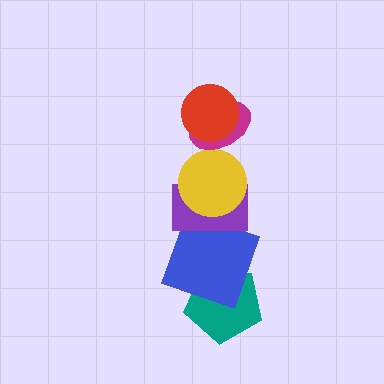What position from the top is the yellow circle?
The yellow circle is 3rd from the top.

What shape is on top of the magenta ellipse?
The red circle is on top of the magenta ellipse.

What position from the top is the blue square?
The blue square is 5th from the top.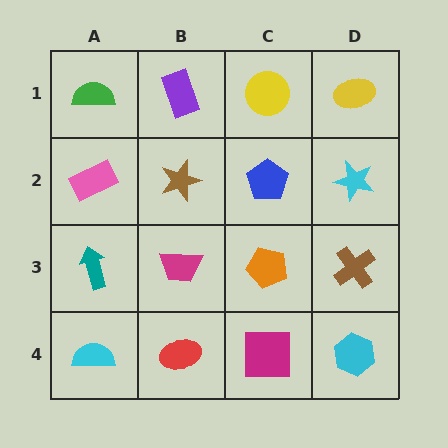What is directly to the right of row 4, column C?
A cyan hexagon.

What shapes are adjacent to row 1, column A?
A pink rectangle (row 2, column A), a purple rectangle (row 1, column B).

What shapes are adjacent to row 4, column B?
A magenta trapezoid (row 3, column B), a cyan semicircle (row 4, column A), a magenta square (row 4, column C).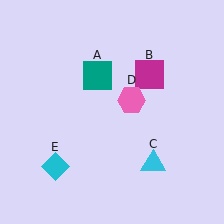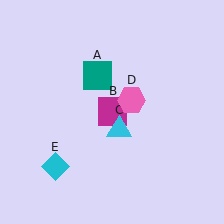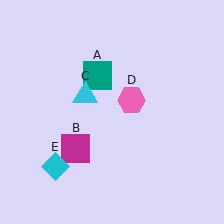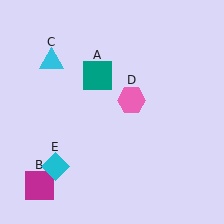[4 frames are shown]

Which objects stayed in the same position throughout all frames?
Teal square (object A) and pink hexagon (object D) and cyan diamond (object E) remained stationary.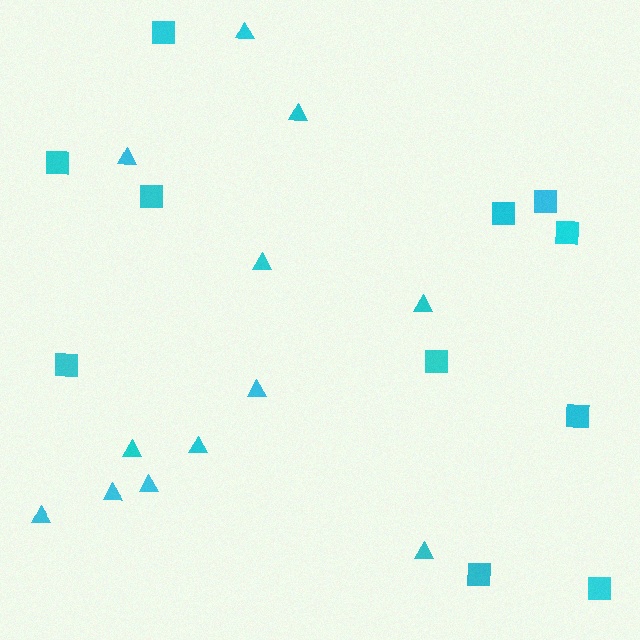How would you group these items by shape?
There are 2 groups: one group of triangles (12) and one group of squares (11).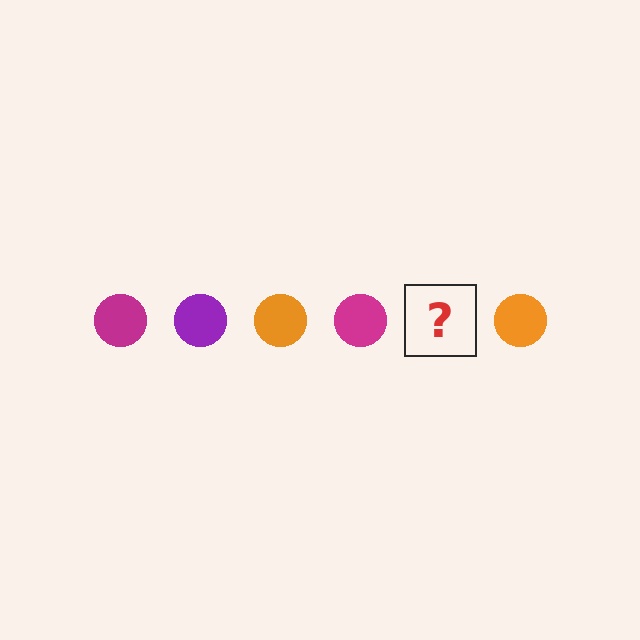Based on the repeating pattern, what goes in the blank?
The blank should be a purple circle.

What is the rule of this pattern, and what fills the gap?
The rule is that the pattern cycles through magenta, purple, orange circles. The gap should be filled with a purple circle.